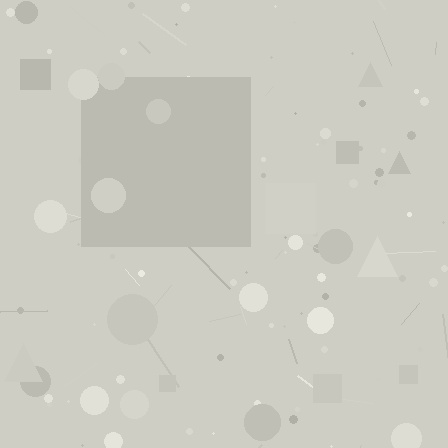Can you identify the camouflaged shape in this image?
The camouflaged shape is a square.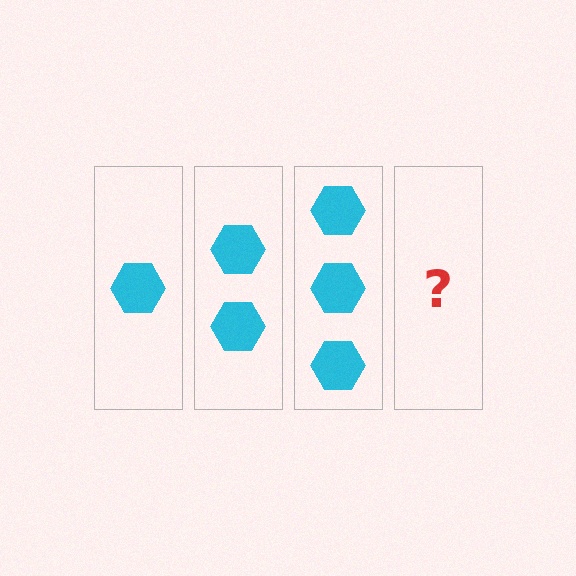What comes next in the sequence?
The next element should be 4 hexagons.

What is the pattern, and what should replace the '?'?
The pattern is that each step adds one more hexagon. The '?' should be 4 hexagons.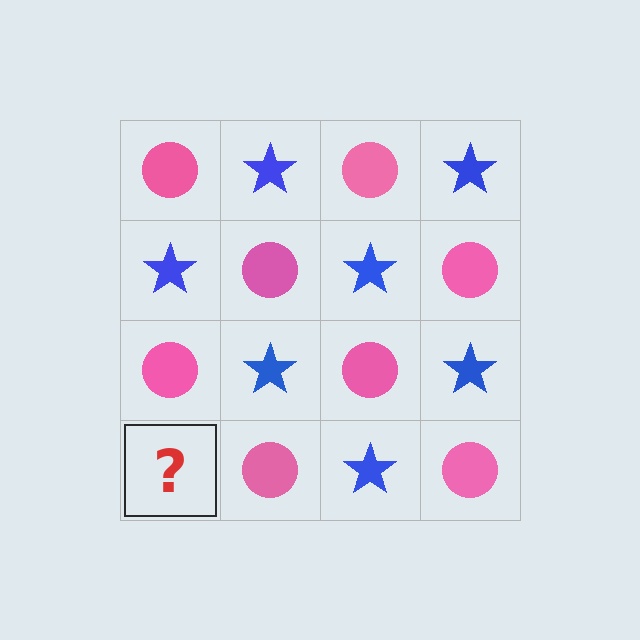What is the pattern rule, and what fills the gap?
The rule is that it alternates pink circle and blue star in a checkerboard pattern. The gap should be filled with a blue star.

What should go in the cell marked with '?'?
The missing cell should contain a blue star.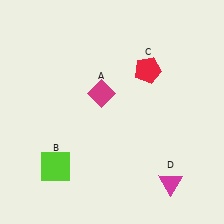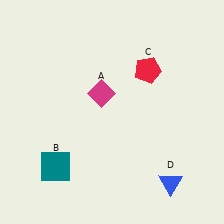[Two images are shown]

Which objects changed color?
B changed from lime to teal. D changed from magenta to blue.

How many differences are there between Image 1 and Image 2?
There are 2 differences between the two images.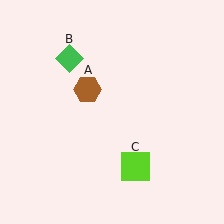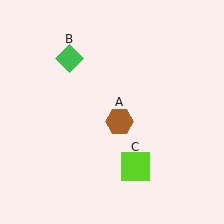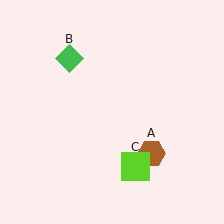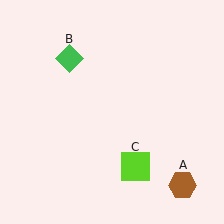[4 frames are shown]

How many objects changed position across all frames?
1 object changed position: brown hexagon (object A).